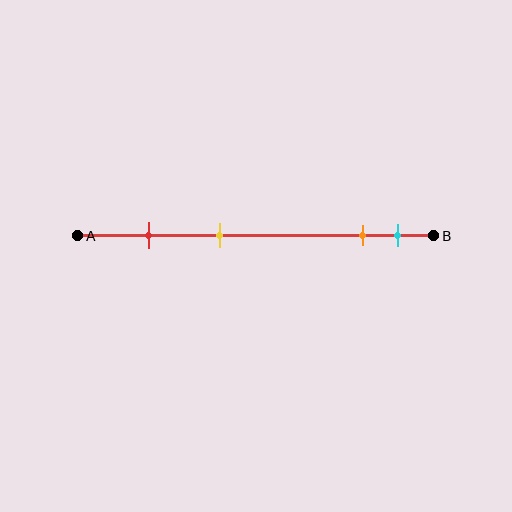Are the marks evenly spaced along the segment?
No, the marks are not evenly spaced.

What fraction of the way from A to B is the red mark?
The red mark is approximately 20% (0.2) of the way from A to B.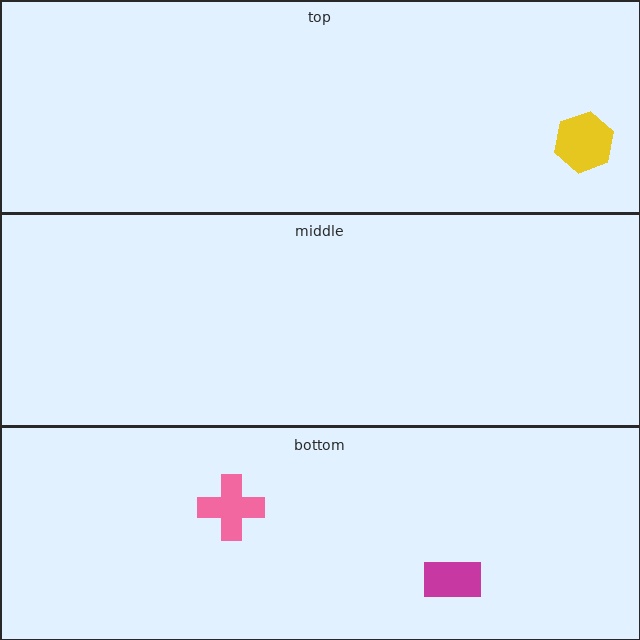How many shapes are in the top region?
1.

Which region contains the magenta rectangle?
The bottom region.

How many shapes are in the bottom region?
2.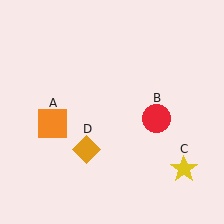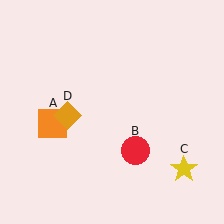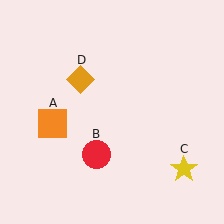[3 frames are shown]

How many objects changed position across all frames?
2 objects changed position: red circle (object B), orange diamond (object D).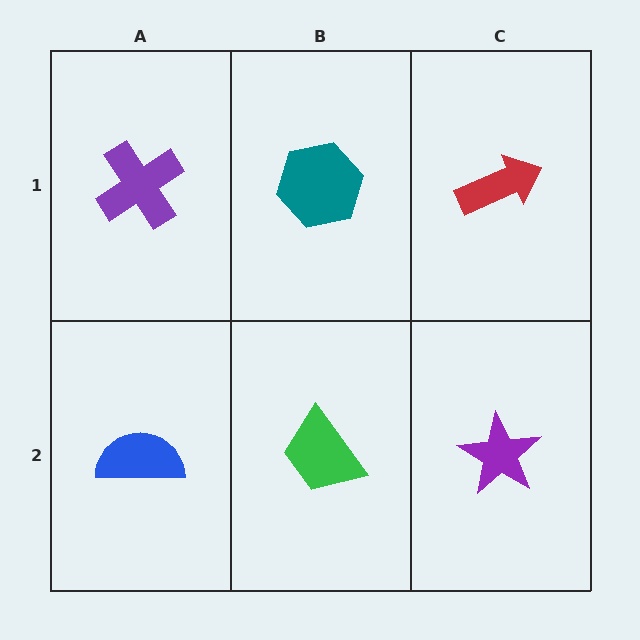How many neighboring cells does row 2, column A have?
2.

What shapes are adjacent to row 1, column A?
A blue semicircle (row 2, column A), a teal hexagon (row 1, column B).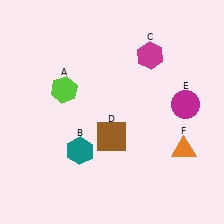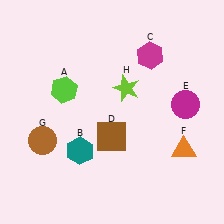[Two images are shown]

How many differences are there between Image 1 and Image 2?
There are 2 differences between the two images.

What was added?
A brown circle (G), a lime star (H) were added in Image 2.